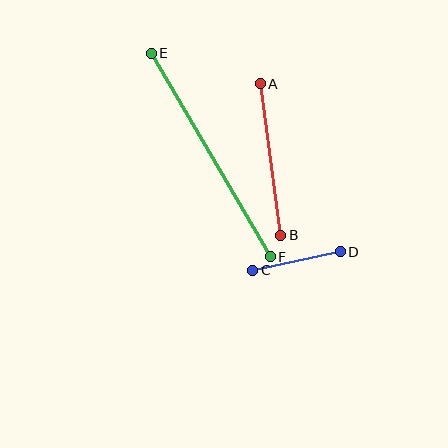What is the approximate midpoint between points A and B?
The midpoint is at approximately (270, 160) pixels.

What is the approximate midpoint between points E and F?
The midpoint is at approximately (211, 155) pixels.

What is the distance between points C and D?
The distance is approximately 89 pixels.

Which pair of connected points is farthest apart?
Points E and F are farthest apart.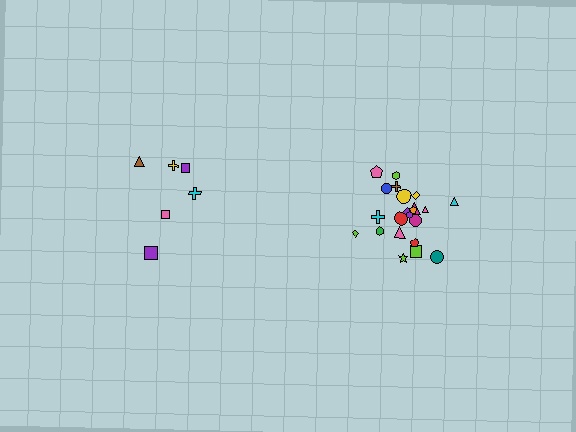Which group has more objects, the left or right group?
The right group.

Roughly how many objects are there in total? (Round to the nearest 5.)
Roughly 30 objects in total.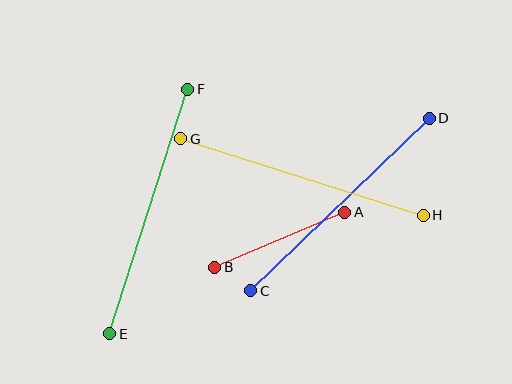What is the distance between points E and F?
The distance is approximately 257 pixels.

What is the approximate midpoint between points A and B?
The midpoint is at approximately (280, 240) pixels.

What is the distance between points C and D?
The distance is approximately 249 pixels.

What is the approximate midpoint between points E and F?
The midpoint is at approximately (149, 212) pixels.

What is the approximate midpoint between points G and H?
The midpoint is at approximately (302, 177) pixels.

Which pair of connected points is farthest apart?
Points E and F are farthest apart.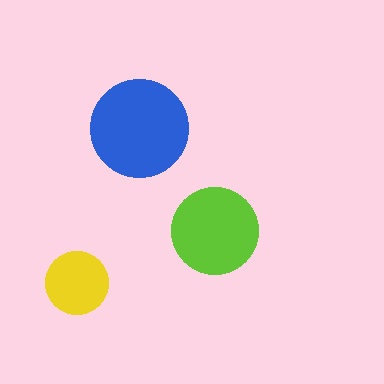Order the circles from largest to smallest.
the blue one, the lime one, the yellow one.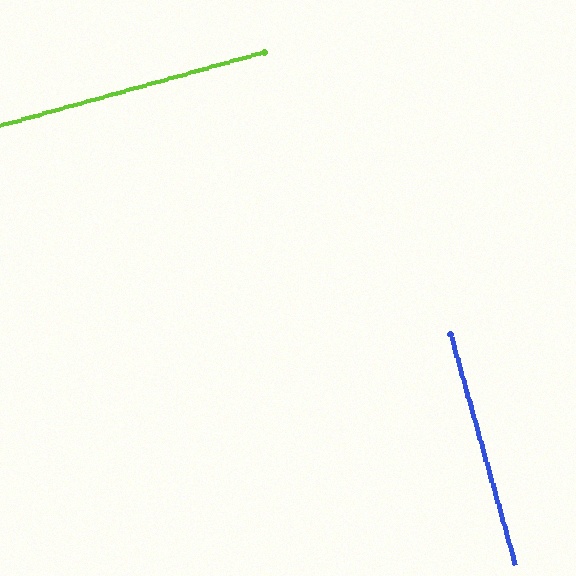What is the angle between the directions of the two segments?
Approximately 90 degrees.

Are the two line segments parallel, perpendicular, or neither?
Perpendicular — they meet at approximately 90°.